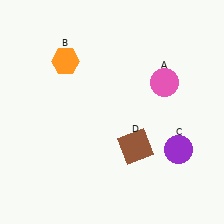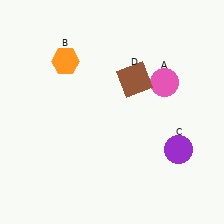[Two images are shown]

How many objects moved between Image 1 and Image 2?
1 object moved between the two images.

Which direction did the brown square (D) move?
The brown square (D) moved up.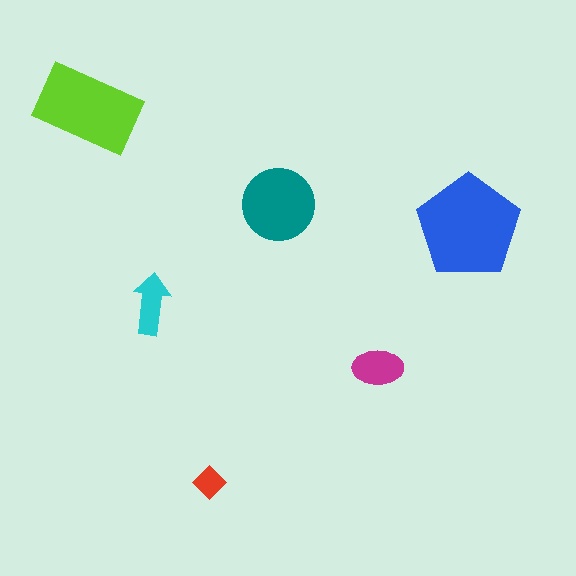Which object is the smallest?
The red diamond.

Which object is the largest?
The blue pentagon.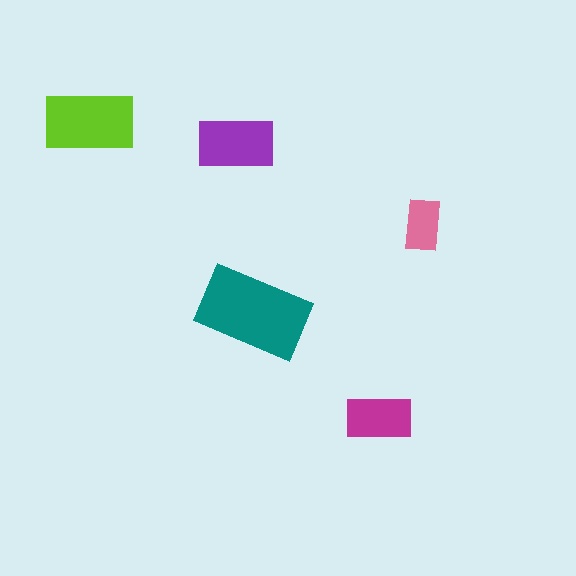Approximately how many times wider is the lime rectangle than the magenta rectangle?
About 1.5 times wider.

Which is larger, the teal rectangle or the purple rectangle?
The teal one.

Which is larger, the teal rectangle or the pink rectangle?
The teal one.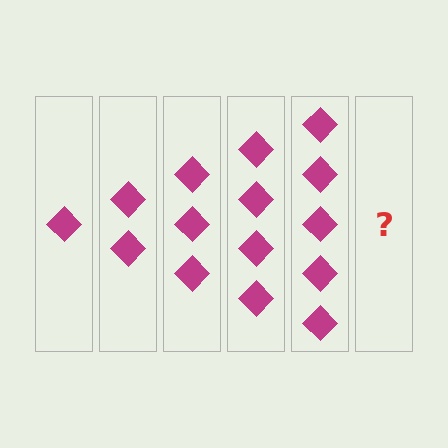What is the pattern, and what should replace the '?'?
The pattern is that each step adds one more diamond. The '?' should be 6 diamonds.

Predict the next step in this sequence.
The next step is 6 diamonds.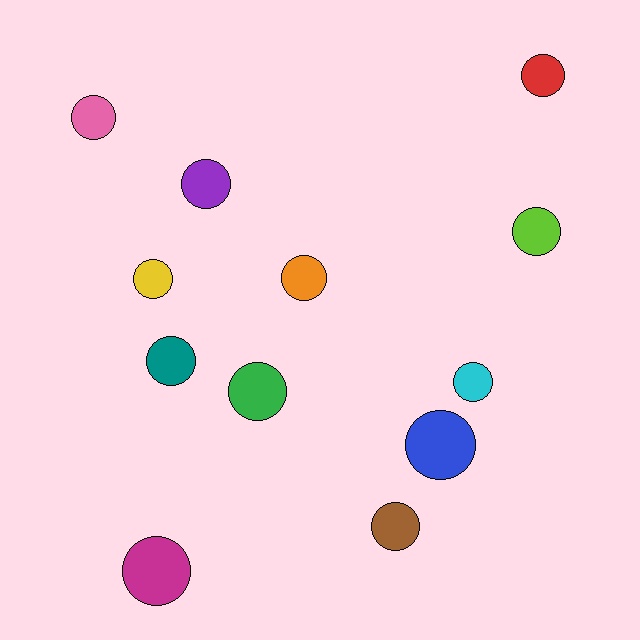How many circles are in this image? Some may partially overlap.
There are 12 circles.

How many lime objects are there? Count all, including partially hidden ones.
There is 1 lime object.